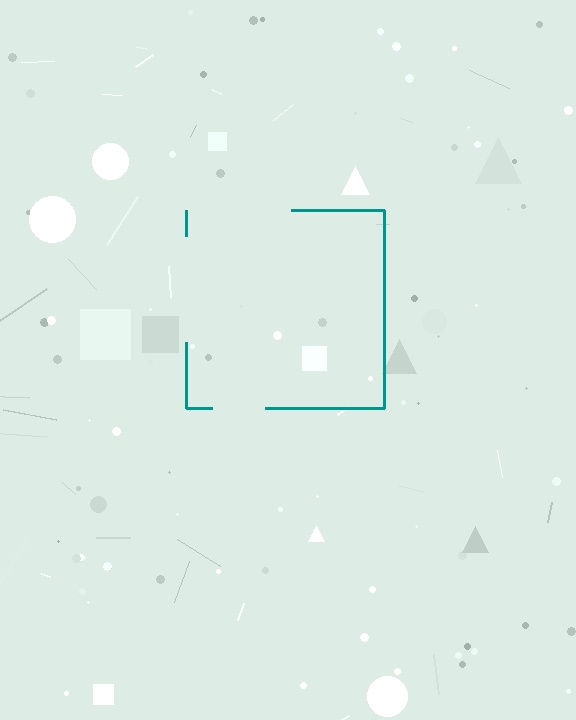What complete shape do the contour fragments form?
The contour fragments form a square.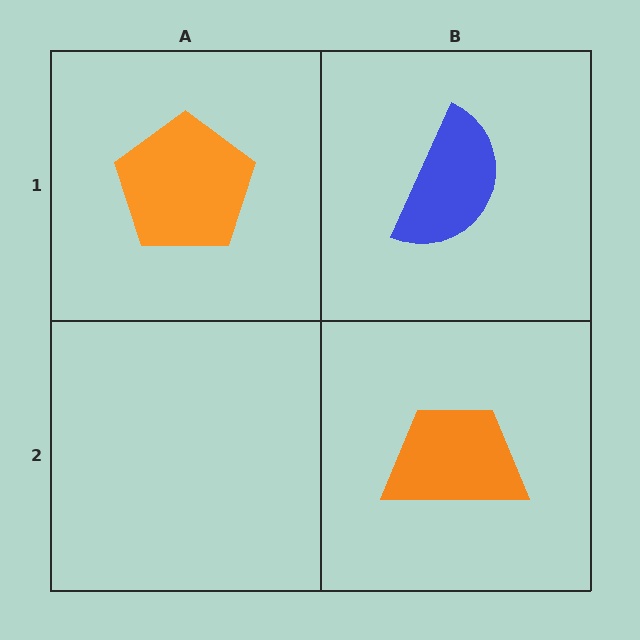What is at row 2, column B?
An orange trapezoid.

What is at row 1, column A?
An orange pentagon.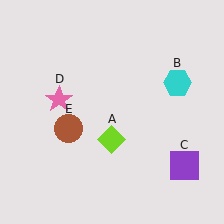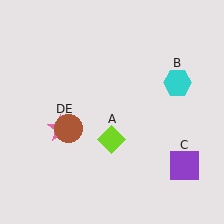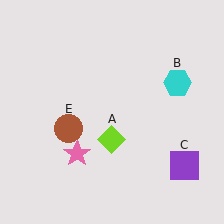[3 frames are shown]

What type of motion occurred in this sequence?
The pink star (object D) rotated counterclockwise around the center of the scene.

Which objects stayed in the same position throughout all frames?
Lime diamond (object A) and cyan hexagon (object B) and purple square (object C) and brown circle (object E) remained stationary.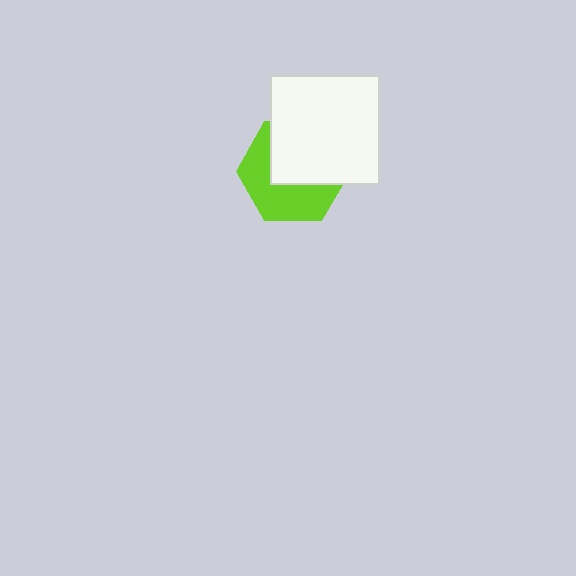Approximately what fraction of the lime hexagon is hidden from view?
Roughly 51% of the lime hexagon is hidden behind the white square.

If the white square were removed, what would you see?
You would see the complete lime hexagon.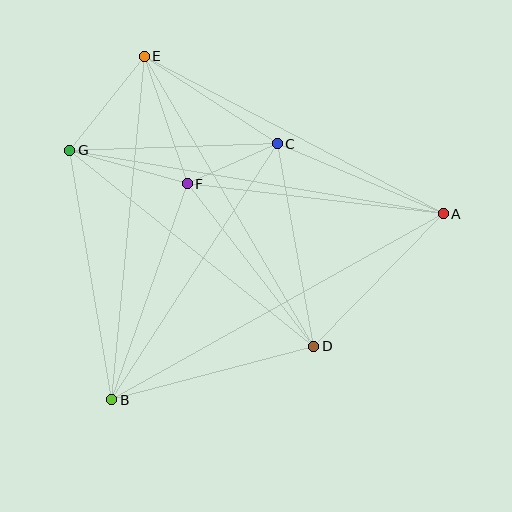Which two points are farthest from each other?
Points A and B are farthest from each other.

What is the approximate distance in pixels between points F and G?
The distance between F and G is approximately 122 pixels.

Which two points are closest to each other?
Points C and F are closest to each other.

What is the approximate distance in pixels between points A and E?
The distance between A and E is approximately 338 pixels.